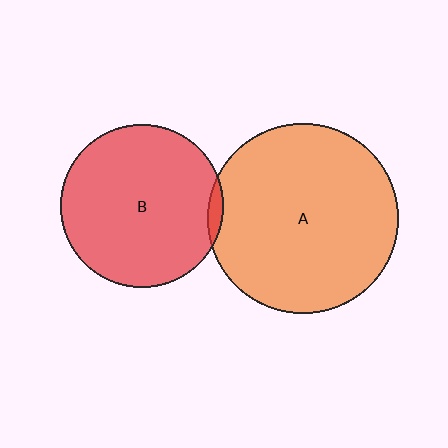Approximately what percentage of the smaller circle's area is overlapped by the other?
Approximately 5%.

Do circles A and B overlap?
Yes.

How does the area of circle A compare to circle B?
Approximately 1.4 times.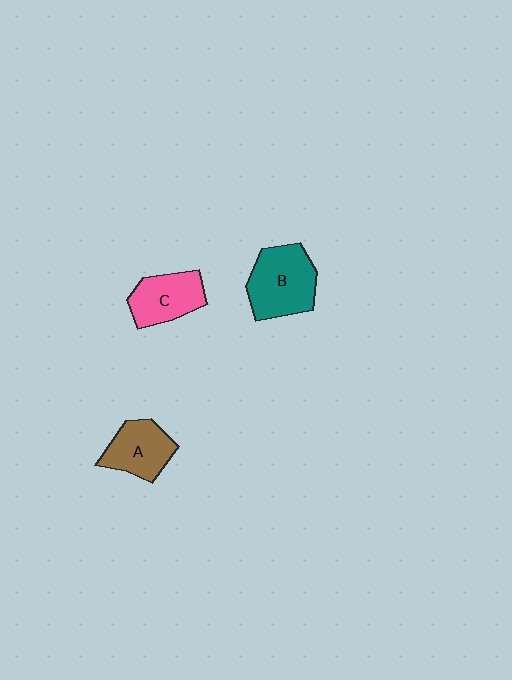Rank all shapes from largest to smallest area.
From largest to smallest: B (teal), C (pink), A (brown).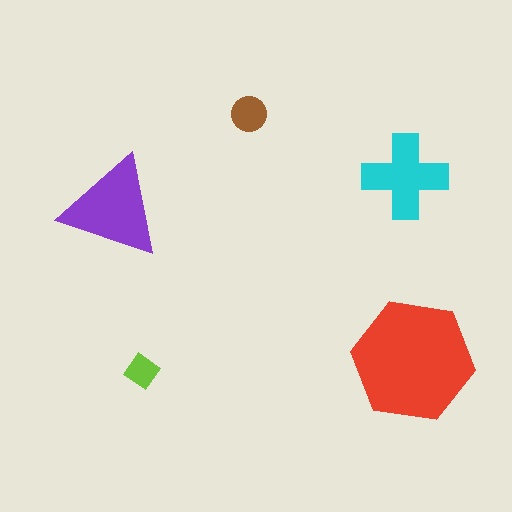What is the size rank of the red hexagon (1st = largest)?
1st.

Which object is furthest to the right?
The red hexagon is rightmost.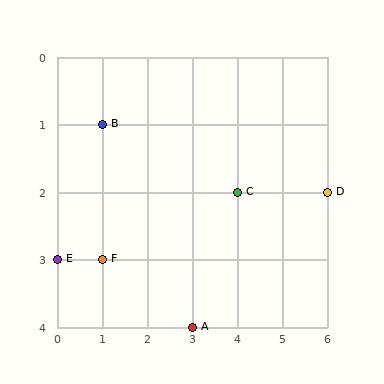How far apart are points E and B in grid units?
Points E and B are 1 column and 2 rows apart (about 2.2 grid units diagonally).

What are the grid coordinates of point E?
Point E is at grid coordinates (0, 3).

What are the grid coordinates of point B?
Point B is at grid coordinates (1, 1).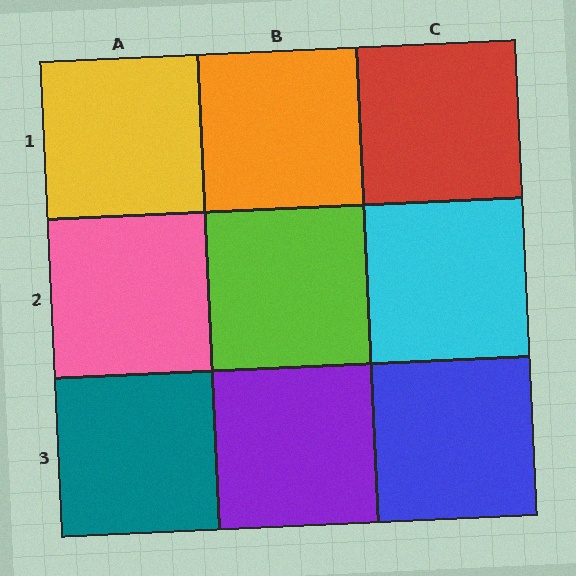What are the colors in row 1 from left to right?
Yellow, orange, red.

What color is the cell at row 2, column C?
Cyan.